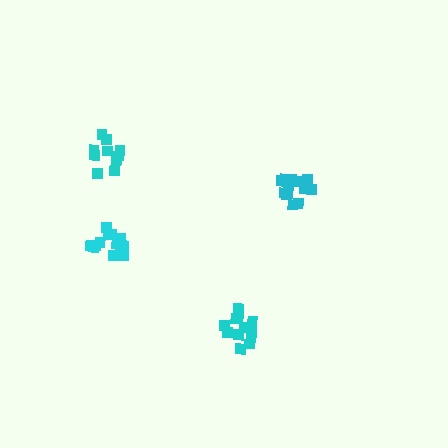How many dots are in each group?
Group 1: 14 dots, Group 2: 13 dots, Group 3: 11 dots, Group 4: 13 dots (51 total).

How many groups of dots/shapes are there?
There are 4 groups.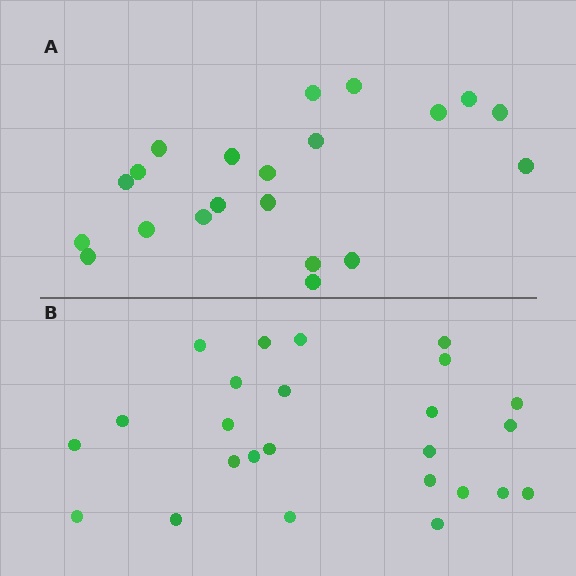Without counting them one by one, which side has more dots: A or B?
Region B (the bottom region) has more dots.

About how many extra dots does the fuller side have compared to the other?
Region B has about 4 more dots than region A.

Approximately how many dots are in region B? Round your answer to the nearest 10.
About 20 dots. (The exact count is 25, which rounds to 20.)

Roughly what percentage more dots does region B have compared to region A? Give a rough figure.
About 20% more.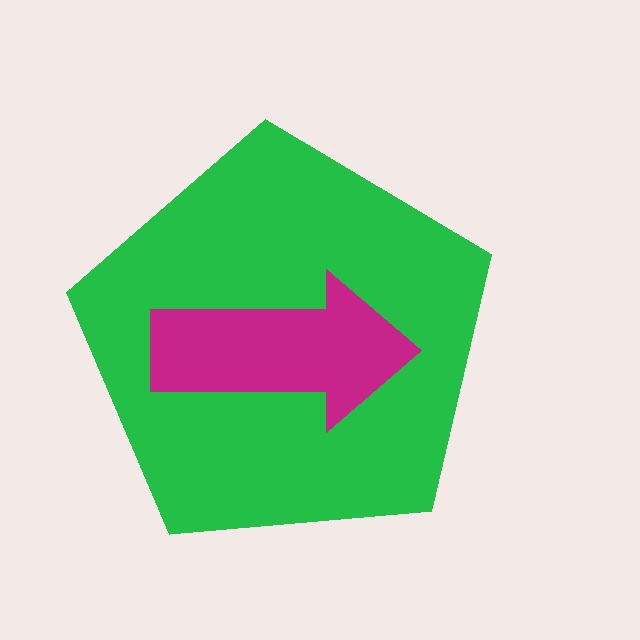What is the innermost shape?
The magenta arrow.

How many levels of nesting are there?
2.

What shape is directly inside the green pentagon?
The magenta arrow.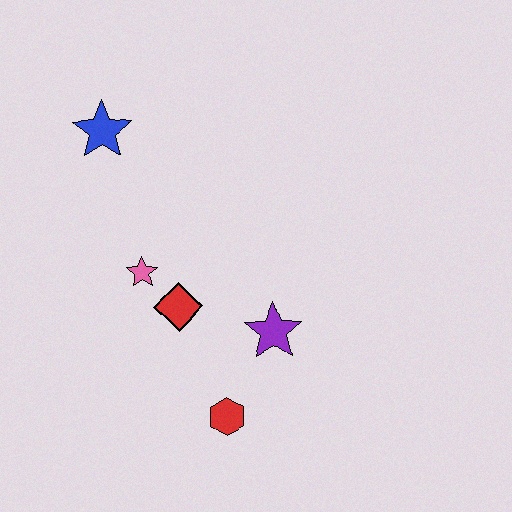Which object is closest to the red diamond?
The pink star is closest to the red diamond.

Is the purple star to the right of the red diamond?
Yes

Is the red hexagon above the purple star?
No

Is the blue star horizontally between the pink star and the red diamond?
No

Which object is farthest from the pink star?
The red hexagon is farthest from the pink star.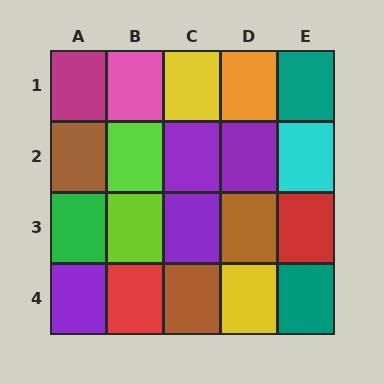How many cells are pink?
1 cell is pink.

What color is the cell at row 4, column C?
Brown.